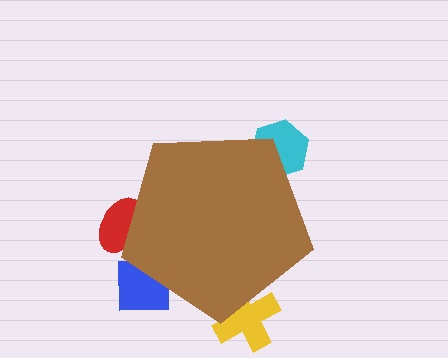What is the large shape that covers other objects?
A brown pentagon.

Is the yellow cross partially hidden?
Yes, the yellow cross is partially hidden behind the brown pentagon.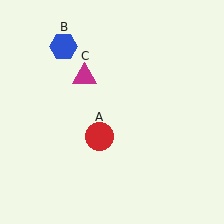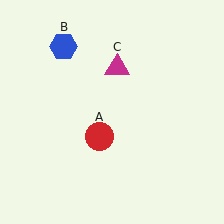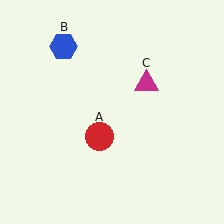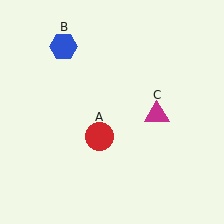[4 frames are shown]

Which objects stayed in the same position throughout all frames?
Red circle (object A) and blue hexagon (object B) remained stationary.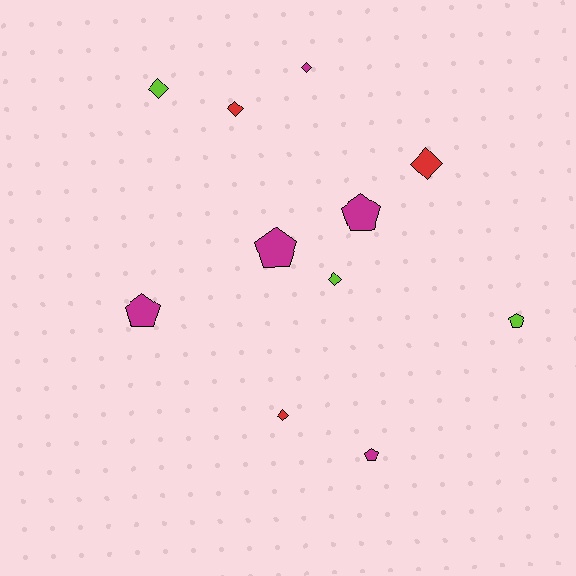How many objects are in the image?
There are 11 objects.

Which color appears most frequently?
Magenta, with 5 objects.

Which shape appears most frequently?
Diamond, with 6 objects.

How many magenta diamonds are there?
There is 1 magenta diamond.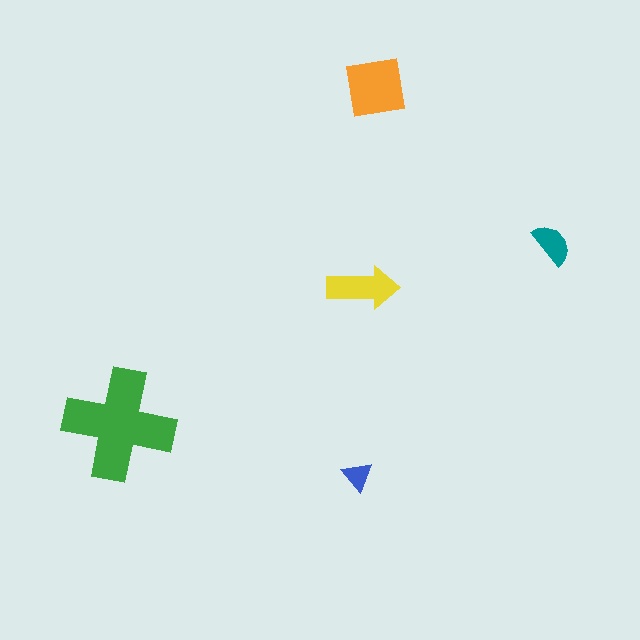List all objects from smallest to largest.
The blue triangle, the teal semicircle, the yellow arrow, the orange square, the green cross.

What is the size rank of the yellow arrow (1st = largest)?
3rd.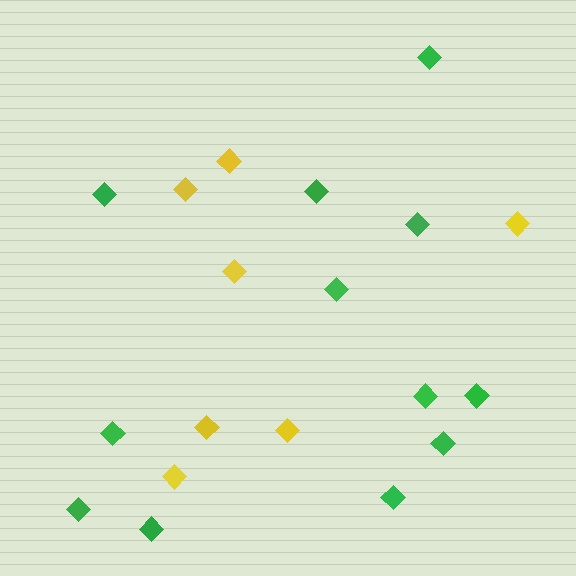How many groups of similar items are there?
There are 2 groups: one group of yellow diamonds (7) and one group of green diamonds (12).